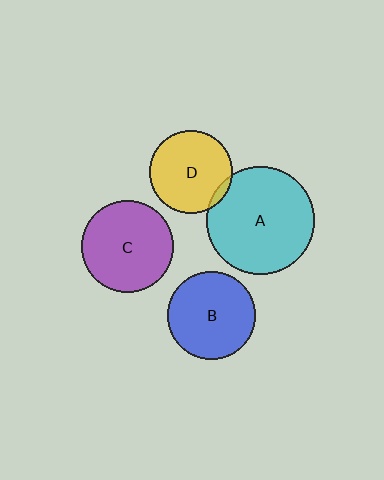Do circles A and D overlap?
Yes.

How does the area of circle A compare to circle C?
Approximately 1.4 times.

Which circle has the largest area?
Circle A (cyan).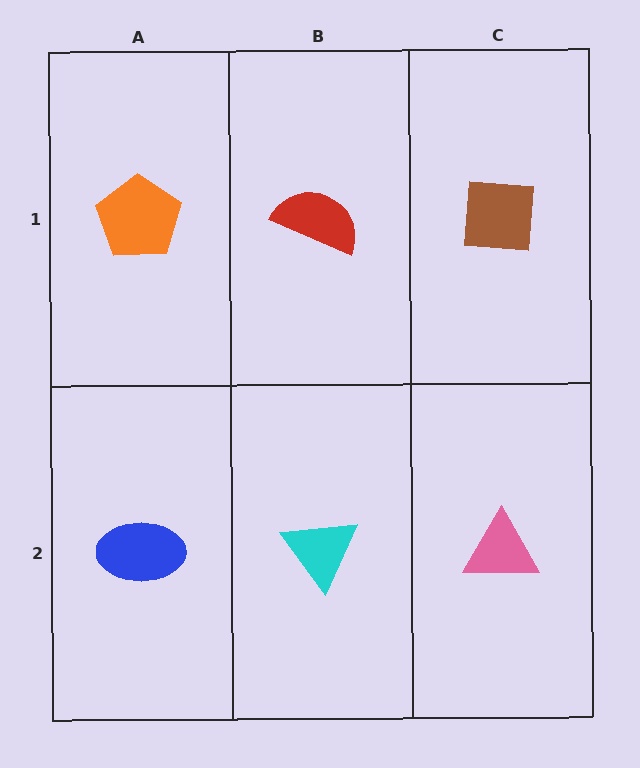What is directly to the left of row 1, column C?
A red semicircle.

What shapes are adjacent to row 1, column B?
A cyan triangle (row 2, column B), an orange pentagon (row 1, column A), a brown square (row 1, column C).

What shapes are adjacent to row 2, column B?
A red semicircle (row 1, column B), a blue ellipse (row 2, column A), a pink triangle (row 2, column C).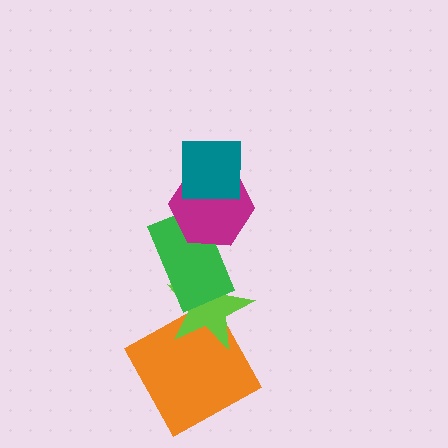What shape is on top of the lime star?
The green rectangle is on top of the lime star.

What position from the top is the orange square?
The orange square is 5th from the top.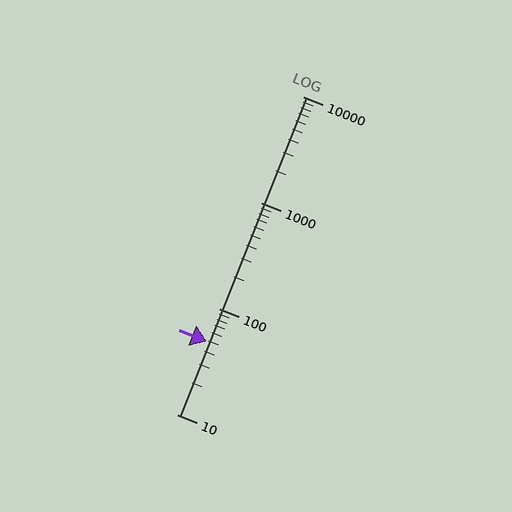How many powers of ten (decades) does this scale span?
The scale spans 3 decades, from 10 to 10000.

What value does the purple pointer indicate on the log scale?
The pointer indicates approximately 49.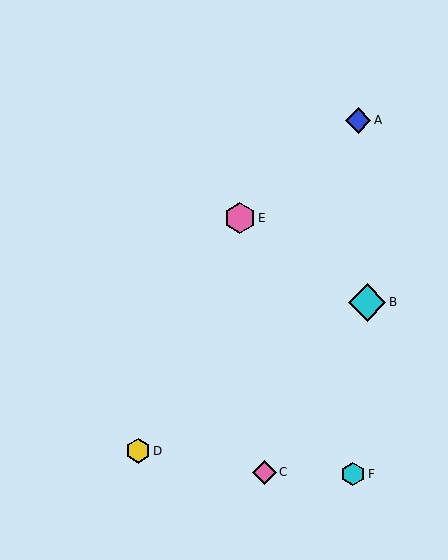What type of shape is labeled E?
Shape E is a pink hexagon.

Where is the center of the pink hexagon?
The center of the pink hexagon is at (240, 218).